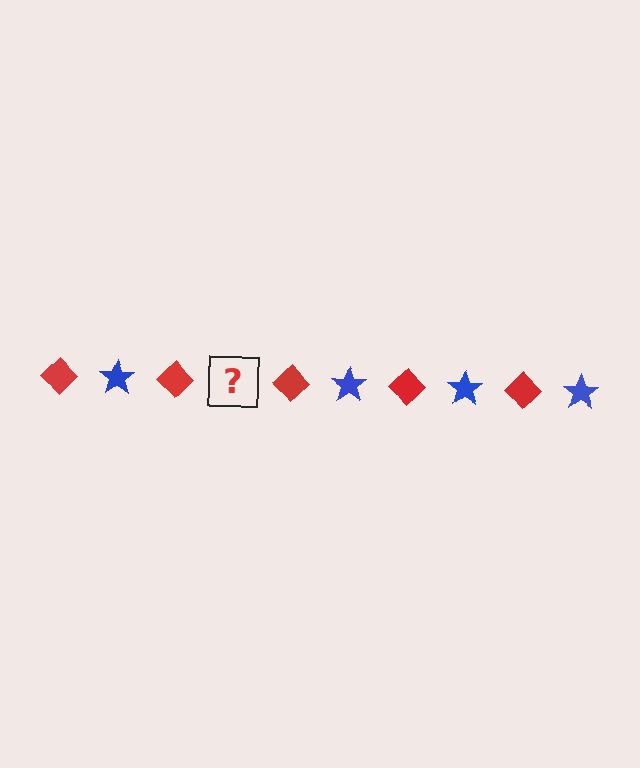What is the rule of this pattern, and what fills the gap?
The rule is that the pattern alternates between red diamond and blue star. The gap should be filled with a blue star.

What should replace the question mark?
The question mark should be replaced with a blue star.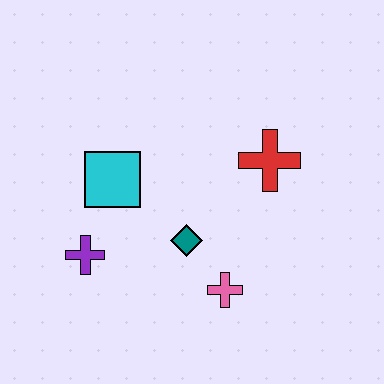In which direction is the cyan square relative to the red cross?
The cyan square is to the left of the red cross.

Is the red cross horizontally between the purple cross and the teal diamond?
No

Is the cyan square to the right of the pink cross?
No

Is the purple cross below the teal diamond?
Yes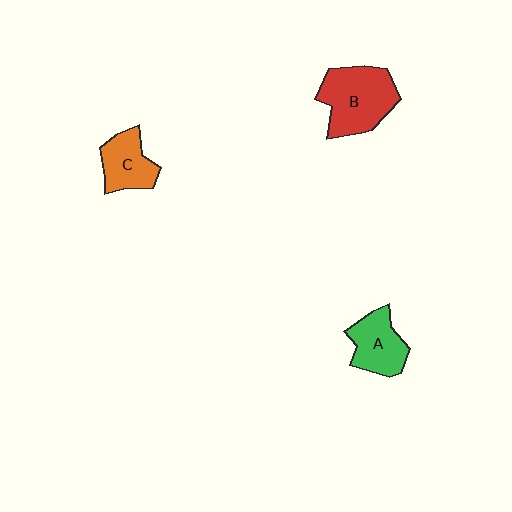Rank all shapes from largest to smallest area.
From largest to smallest: B (red), A (green), C (orange).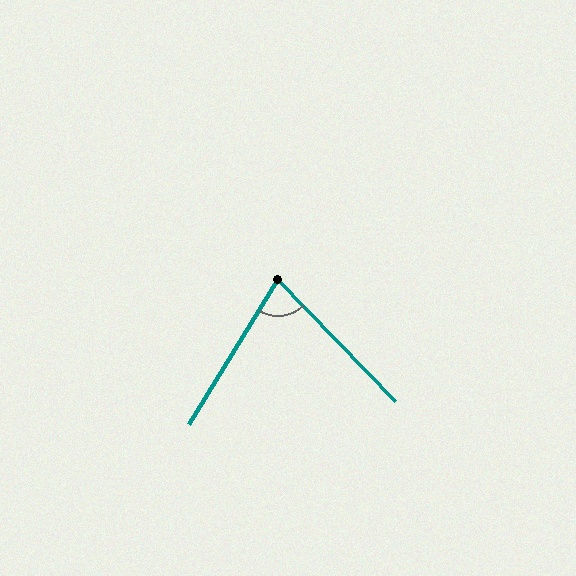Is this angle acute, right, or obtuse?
It is acute.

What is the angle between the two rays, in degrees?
Approximately 76 degrees.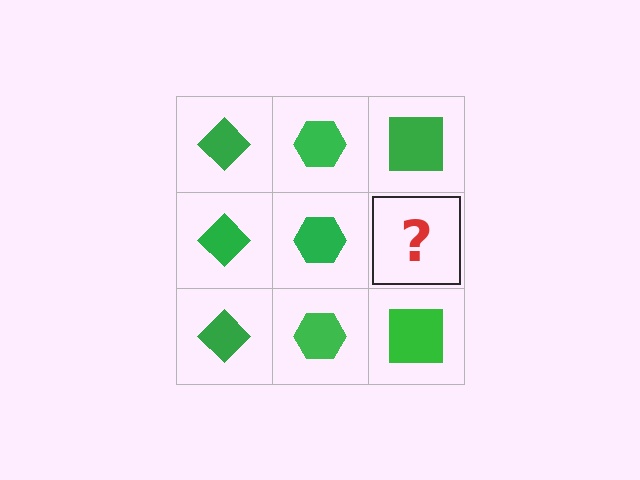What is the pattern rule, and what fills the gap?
The rule is that each column has a consistent shape. The gap should be filled with a green square.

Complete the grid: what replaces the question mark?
The question mark should be replaced with a green square.